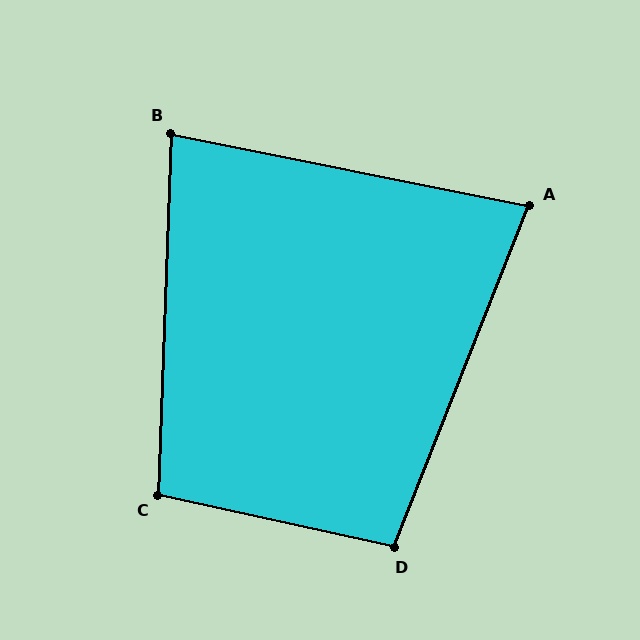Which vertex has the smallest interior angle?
A, at approximately 80 degrees.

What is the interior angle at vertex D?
Approximately 99 degrees (obtuse).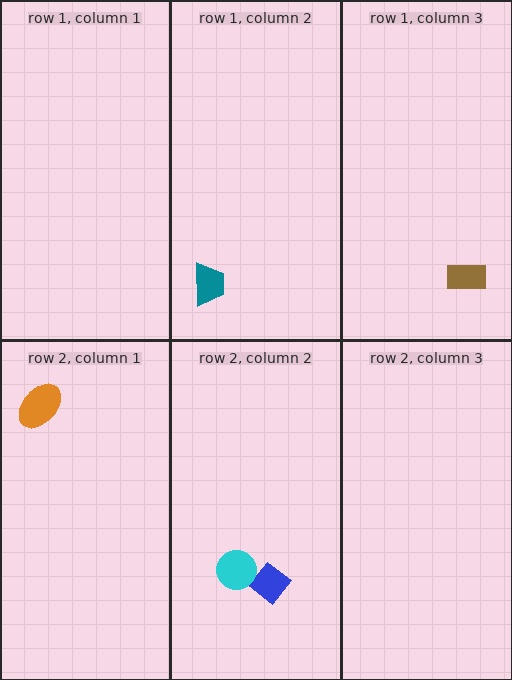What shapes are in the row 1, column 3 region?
The brown rectangle.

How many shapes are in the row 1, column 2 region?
1.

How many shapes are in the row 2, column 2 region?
2.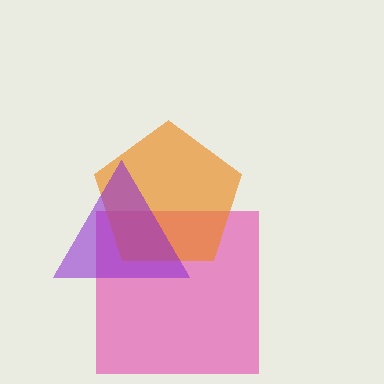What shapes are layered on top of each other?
The layered shapes are: a pink square, an orange pentagon, a purple triangle.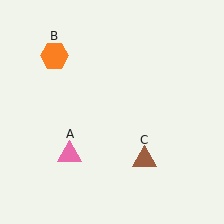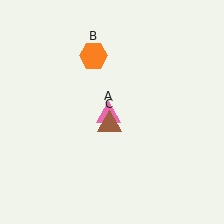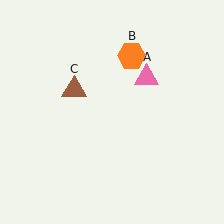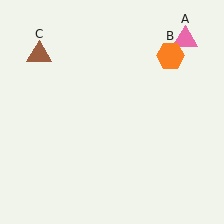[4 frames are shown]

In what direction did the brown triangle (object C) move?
The brown triangle (object C) moved up and to the left.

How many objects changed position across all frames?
3 objects changed position: pink triangle (object A), orange hexagon (object B), brown triangle (object C).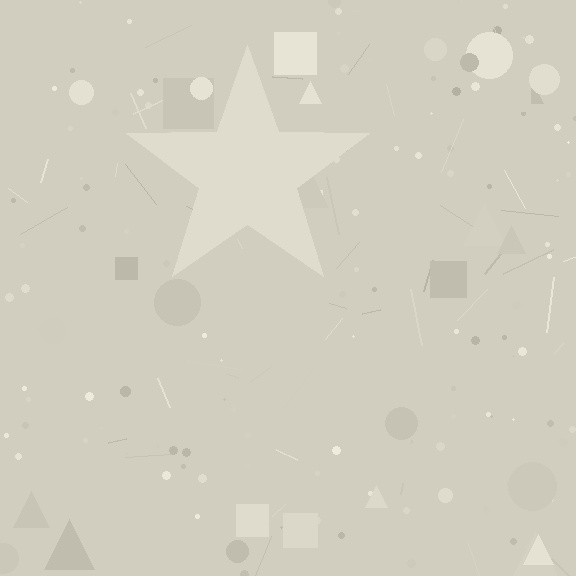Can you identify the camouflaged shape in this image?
The camouflaged shape is a star.